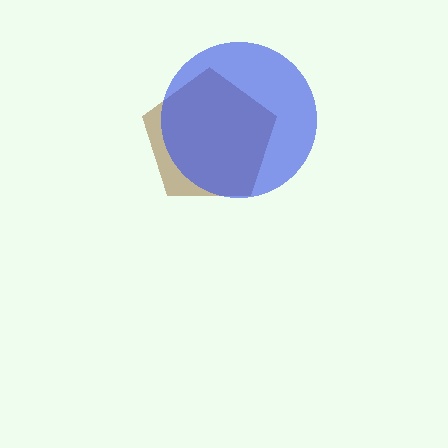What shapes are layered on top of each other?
The layered shapes are: a brown pentagon, a blue circle.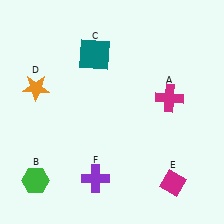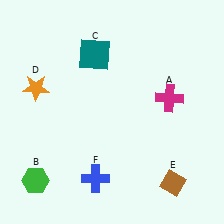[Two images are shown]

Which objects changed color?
E changed from magenta to brown. F changed from purple to blue.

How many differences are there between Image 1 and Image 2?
There are 2 differences between the two images.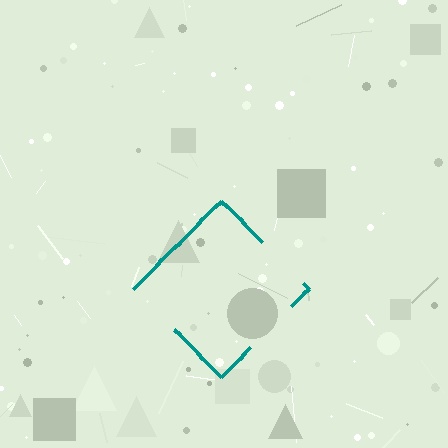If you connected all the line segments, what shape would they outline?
They would outline a diamond.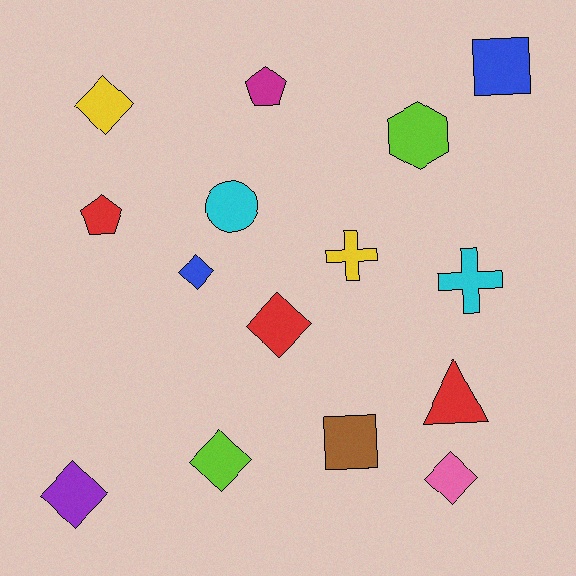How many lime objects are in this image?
There are 2 lime objects.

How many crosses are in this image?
There are 2 crosses.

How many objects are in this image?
There are 15 objects.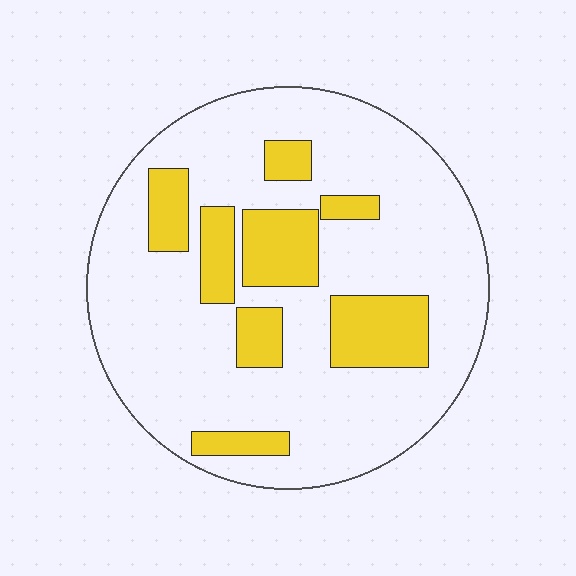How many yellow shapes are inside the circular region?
8.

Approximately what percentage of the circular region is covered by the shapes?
Approximately 25%.